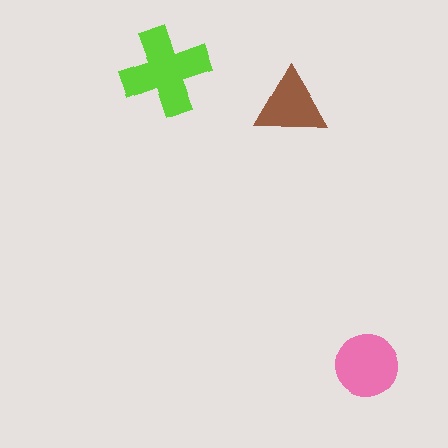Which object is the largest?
The lime cross.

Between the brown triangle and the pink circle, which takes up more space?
The pink circle.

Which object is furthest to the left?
The lime cross is leftmost.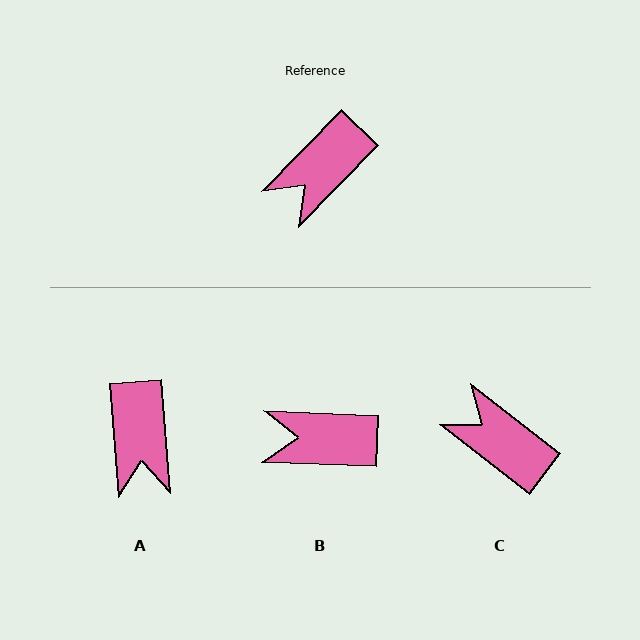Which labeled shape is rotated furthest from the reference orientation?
C, about 83 degrees away.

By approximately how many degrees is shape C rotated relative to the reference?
Approximately 83 degrees clockwise.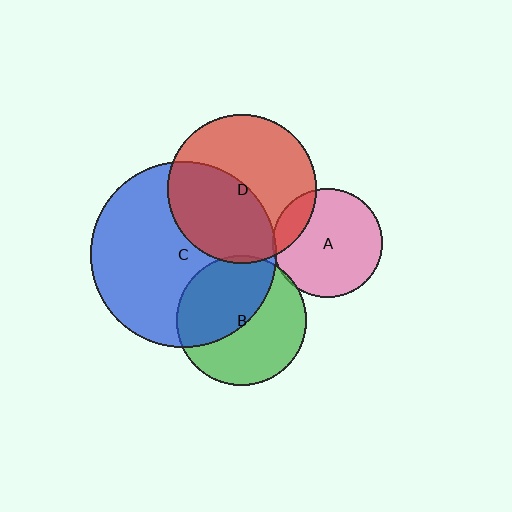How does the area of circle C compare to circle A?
Approximately 2.9 times.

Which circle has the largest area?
Circle C (blue).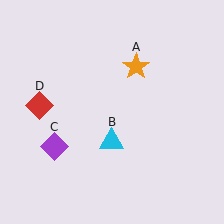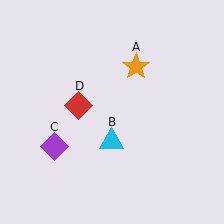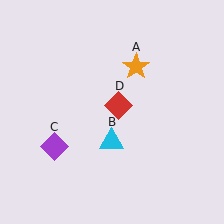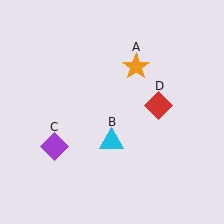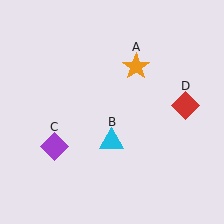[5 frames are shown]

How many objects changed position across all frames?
1 object changed position: red diamond (object D).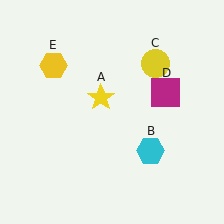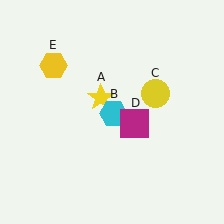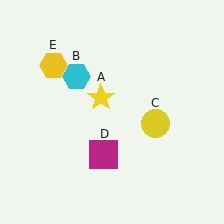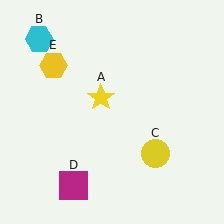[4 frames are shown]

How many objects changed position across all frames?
3 objects changed position: cyan hexagon (object B), yellow circle (object C), magenta square (object D).